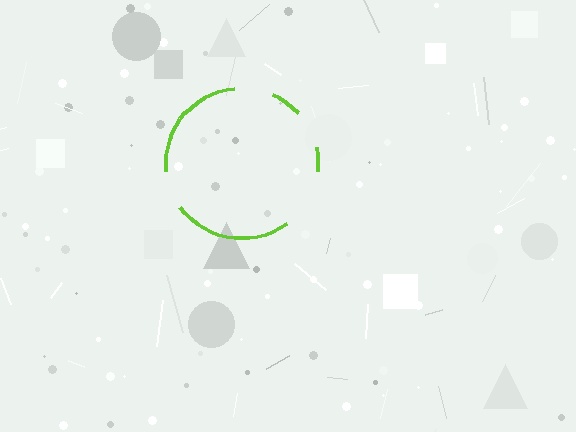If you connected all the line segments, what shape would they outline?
They would outline a circle.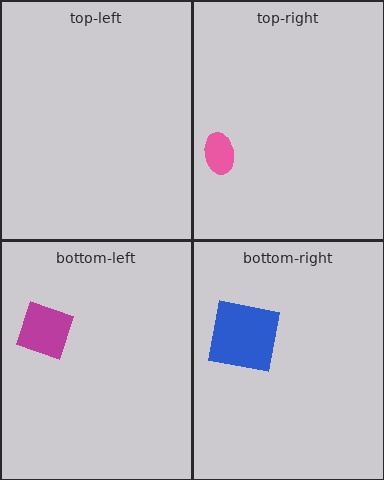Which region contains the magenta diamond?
The bottom-left region.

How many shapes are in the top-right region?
1.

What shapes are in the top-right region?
The pink ellipse.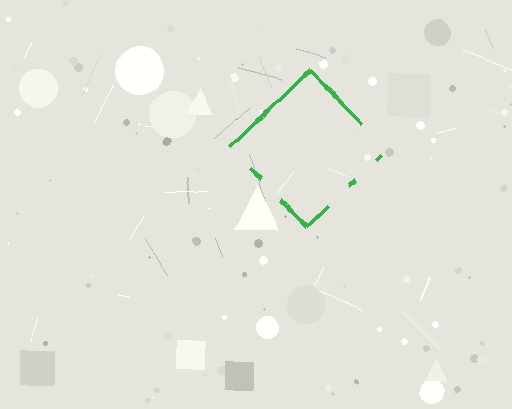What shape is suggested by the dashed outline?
The dashed outline suggests a diamond.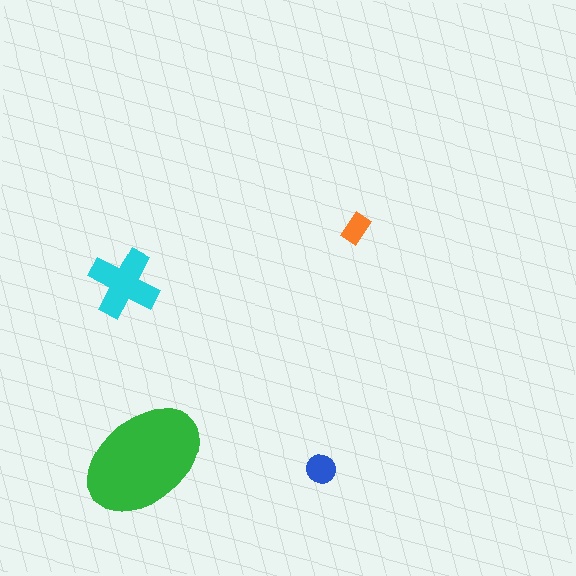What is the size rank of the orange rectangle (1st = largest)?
4th.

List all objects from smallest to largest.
The orange rectangle, the blue circle, the cyan cross, the green ellipse.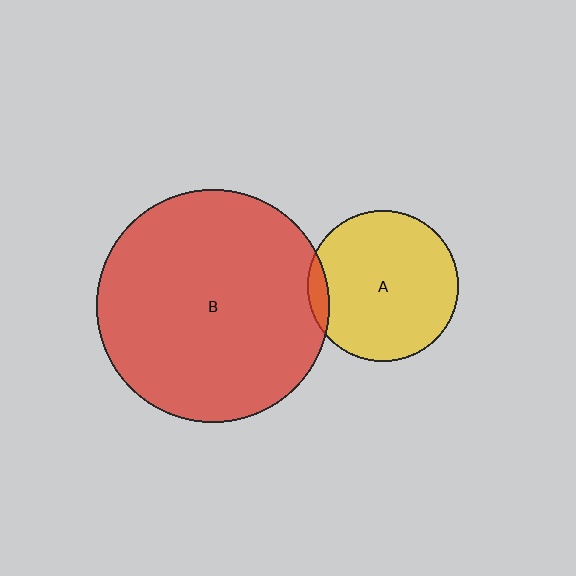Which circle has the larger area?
Circle B (red).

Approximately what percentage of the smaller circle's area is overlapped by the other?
Approximately 5%.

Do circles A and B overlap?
Yes.